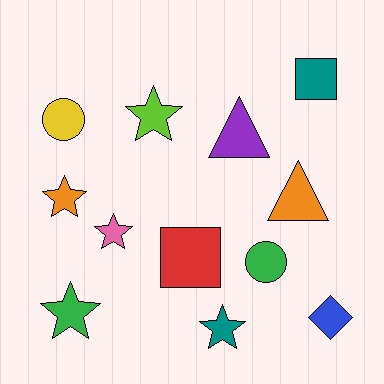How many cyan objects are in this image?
There are no cyan objects.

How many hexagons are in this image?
There are no hexagons.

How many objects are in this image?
There are 12 objects.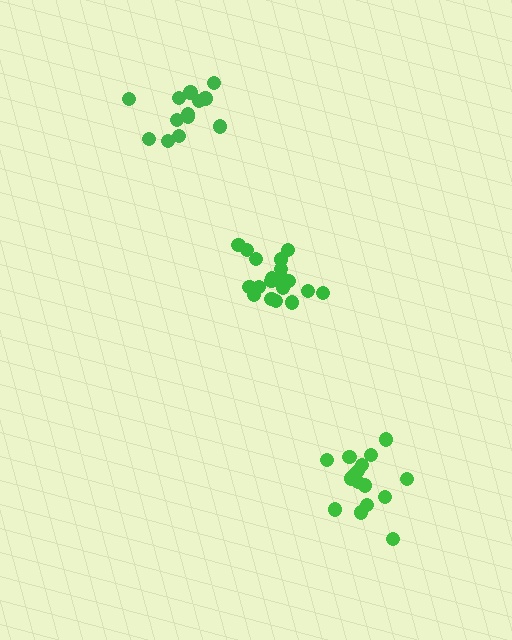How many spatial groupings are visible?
There are 3 spatial groupings.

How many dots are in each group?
Group 1: 13 dots, Group 2: 19 dots, Group 3: 17 dots (49 total).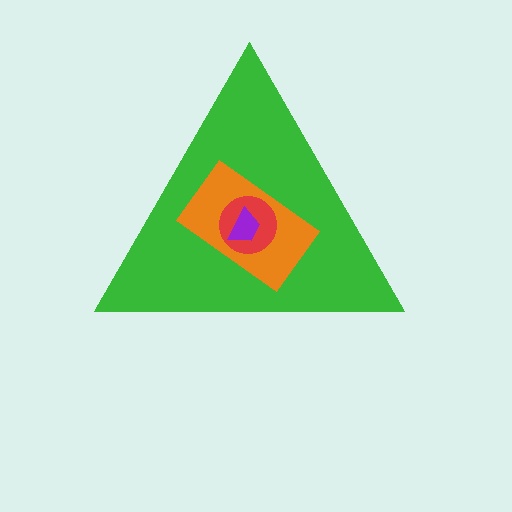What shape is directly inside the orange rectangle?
The red circle.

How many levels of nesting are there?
4.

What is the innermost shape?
The purple trapezoid.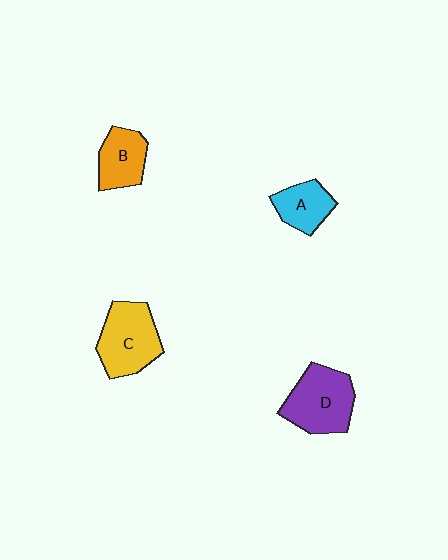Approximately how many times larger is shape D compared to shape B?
Approximately 1.5 times.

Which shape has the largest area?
Shape D (purple).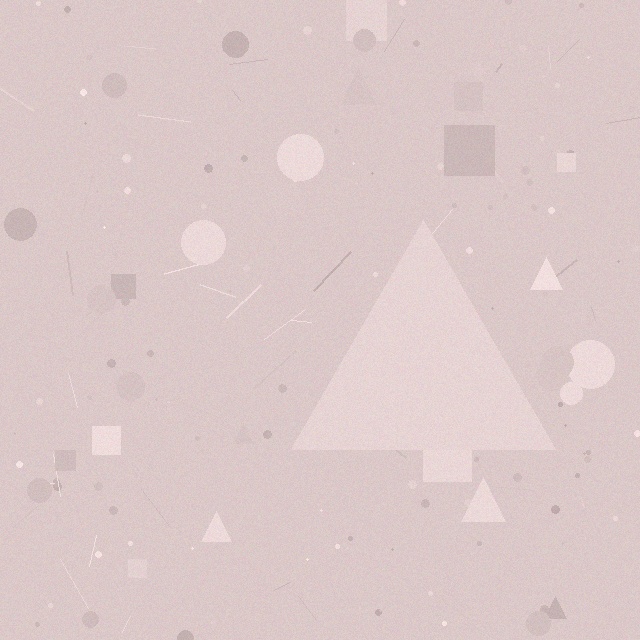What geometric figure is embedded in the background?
A triangle is embedded in the background.